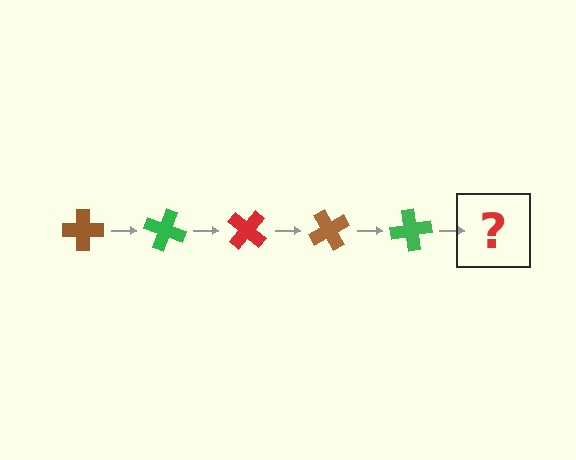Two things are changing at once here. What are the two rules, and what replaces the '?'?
The two rules are that it rotates 20 degrees each step and the color cycles through brown, green, and red. The '?' should be a red cross, rotated 100 degrees from the start.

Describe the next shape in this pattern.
It should be a red cross, rotated 100 degrees from the start.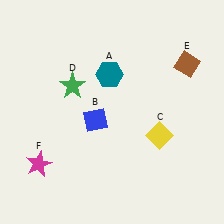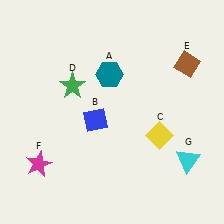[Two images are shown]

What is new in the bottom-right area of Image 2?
A cyan triangle (G) was added in the bottom-right area of Image 2.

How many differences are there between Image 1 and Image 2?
There is 1 difference between the two images.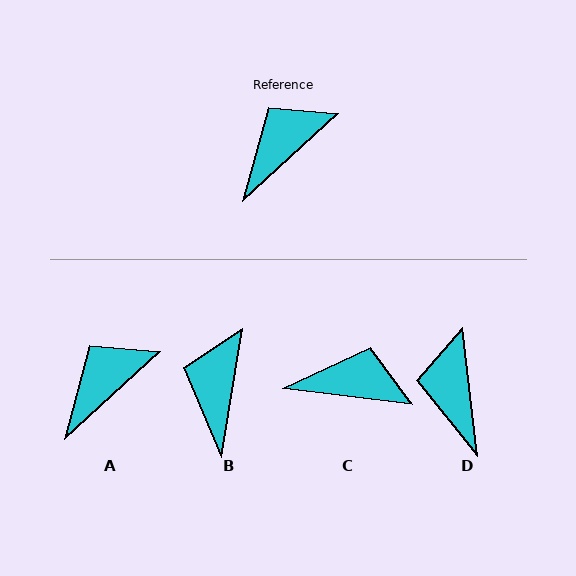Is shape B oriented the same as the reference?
No, it is off by about 38 degrees.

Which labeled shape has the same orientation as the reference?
A.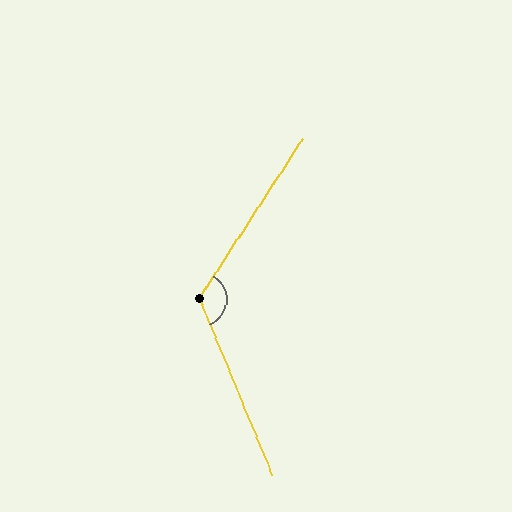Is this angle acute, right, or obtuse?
It is obtuse.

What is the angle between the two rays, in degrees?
Approximately 125 degrees.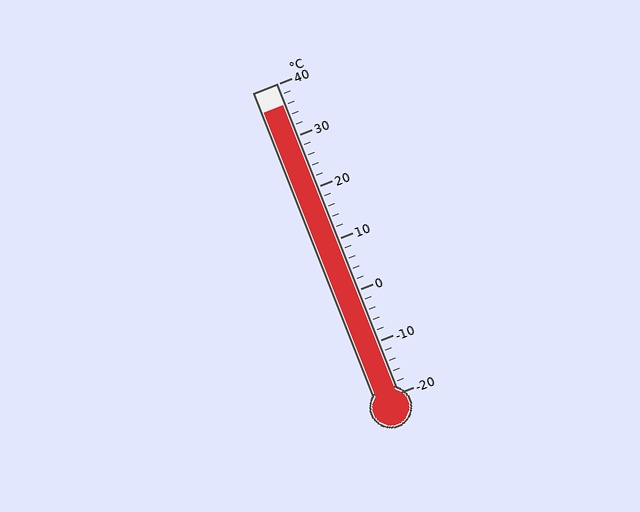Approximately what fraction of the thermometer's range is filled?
The thermometer is filled to approximately 95% of its range.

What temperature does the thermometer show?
The thermometer shows approximately 36°C.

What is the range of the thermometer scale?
The thermometer scale ranges from -20°C to 40°C.